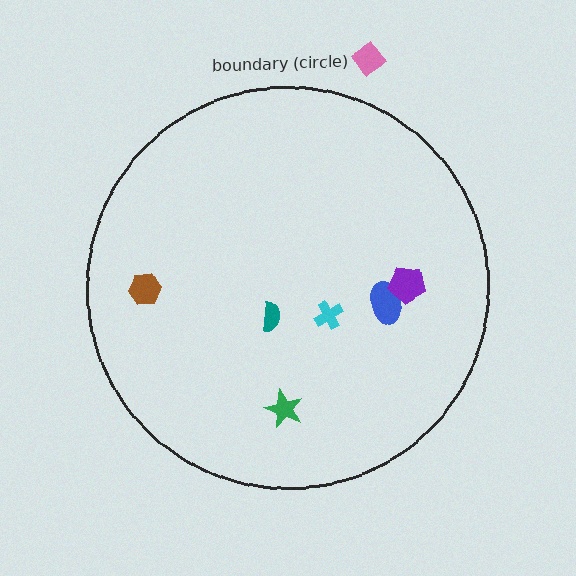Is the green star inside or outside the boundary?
Inside.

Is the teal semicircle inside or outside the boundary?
Inside.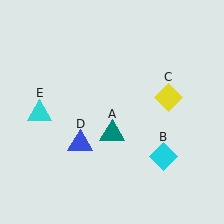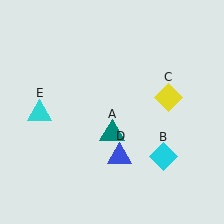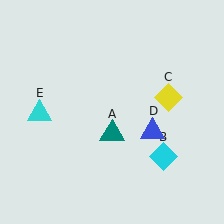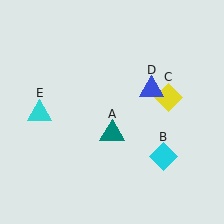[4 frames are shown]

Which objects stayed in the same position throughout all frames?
Teal triangle (object A) and cyan diamond (object B) and yellow diamond (object C) and cyan triangle (object E) remained stationary.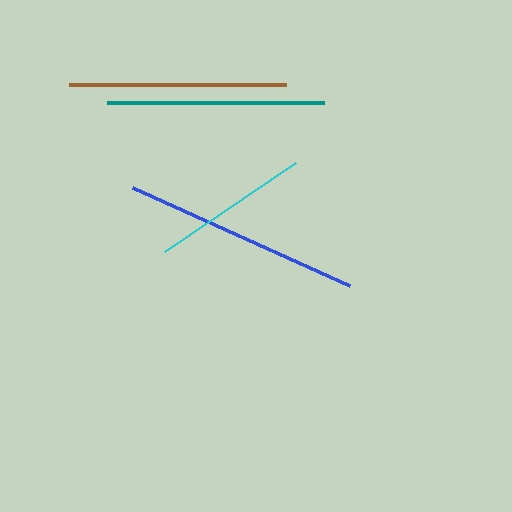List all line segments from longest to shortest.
From longest to shortest: blue, teal, brown, cyan.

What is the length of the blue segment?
The blue segment is approximately 238 pixels long.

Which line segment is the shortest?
The cyan line is the shortest at approximately 158 pixels.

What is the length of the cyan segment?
The cyan segment is approximately 158 pixels long.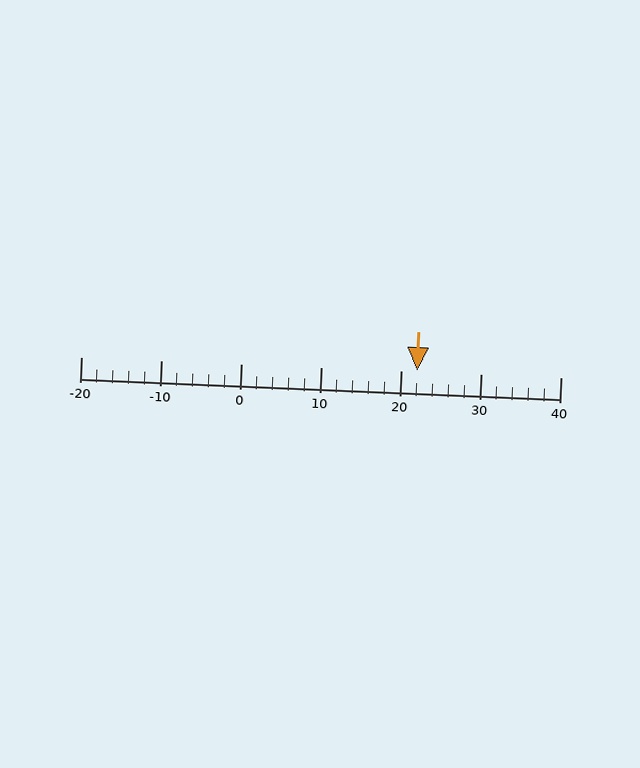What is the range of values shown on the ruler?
The ruler shows values from -20 to 40.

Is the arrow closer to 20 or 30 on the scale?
The arrow is closer to 20.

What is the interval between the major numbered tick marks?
The major tick marks are spaced 10 units apart.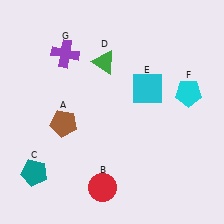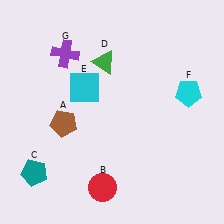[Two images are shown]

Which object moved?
The cyan square (E) moved left.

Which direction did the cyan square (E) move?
The cyan square (E) moved left.